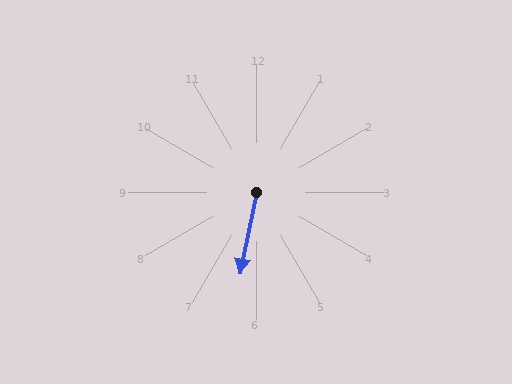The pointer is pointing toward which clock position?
Roughly 6 o'clock.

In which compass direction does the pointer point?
South.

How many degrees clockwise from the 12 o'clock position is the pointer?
Approximately 192 degrees.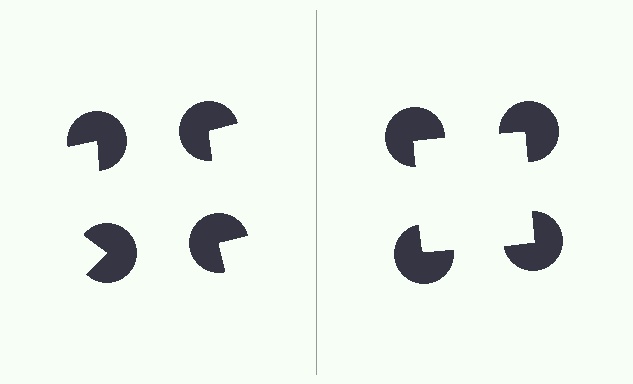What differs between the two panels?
The pac-man discs are positioned identically on both sides; only the wedge orientations differ. On the right they align to a square; on the left they are misaligned.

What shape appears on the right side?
An illusory square.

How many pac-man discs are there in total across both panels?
8 — 4 on each side.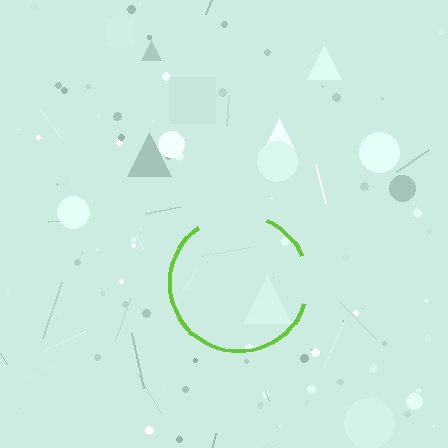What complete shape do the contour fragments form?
The contour fragments form a circle.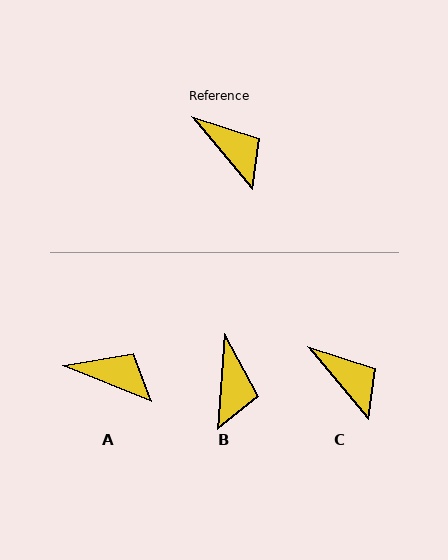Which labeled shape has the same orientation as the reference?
C.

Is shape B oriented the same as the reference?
No, it is off by about 44 degrees.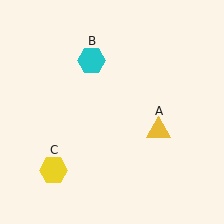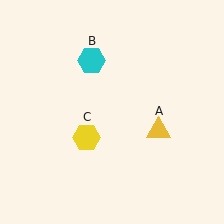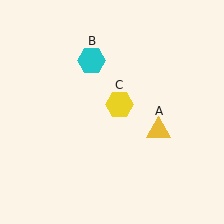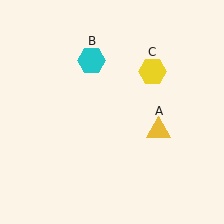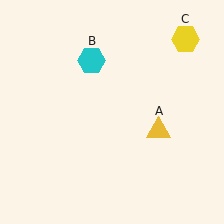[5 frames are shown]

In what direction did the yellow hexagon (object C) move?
The yellow hexagon (object C) moved up and to the right.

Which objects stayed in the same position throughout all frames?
Yellow triangle (object A) and cyan hexagon (object B) remained stationary.